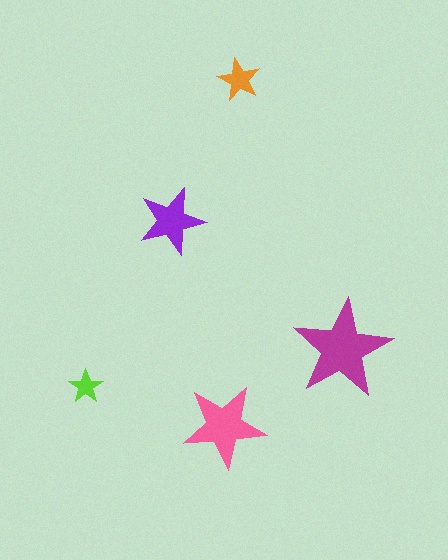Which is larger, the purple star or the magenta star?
The magenta one.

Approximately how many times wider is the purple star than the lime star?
About 2 times wider.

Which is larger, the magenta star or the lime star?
The magenta one.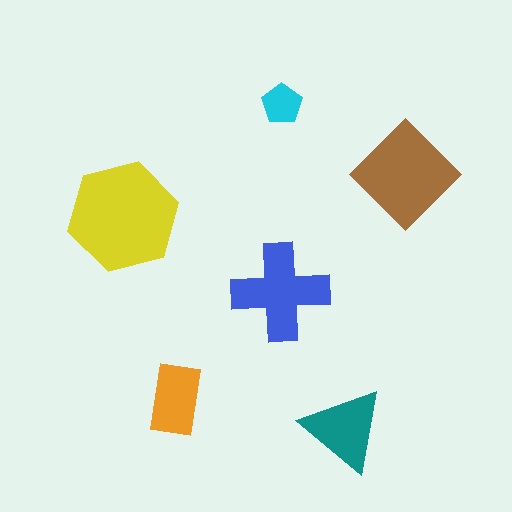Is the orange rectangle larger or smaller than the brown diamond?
Smaller.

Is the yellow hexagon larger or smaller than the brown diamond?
Larger.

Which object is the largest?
The yellow hexagon.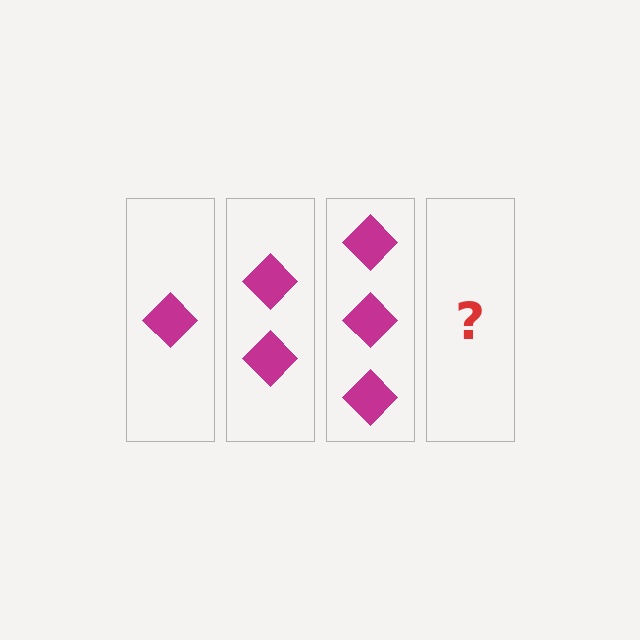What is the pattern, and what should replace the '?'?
The pattern is that each step adds one more diamond. The '?' should be 4 diamonds.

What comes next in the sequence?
The next element should be 4 diamonds.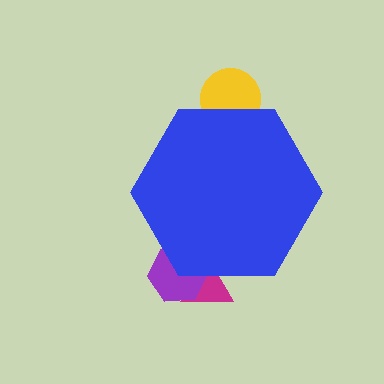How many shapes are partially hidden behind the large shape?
3 shapes are partially hidden.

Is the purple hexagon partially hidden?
Yes, the purple hexagon is partially hidden behind the blue hexagon.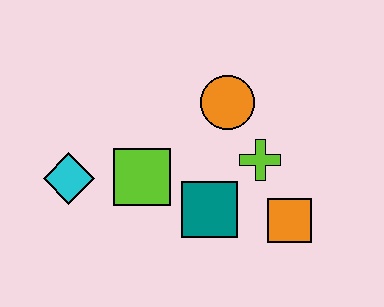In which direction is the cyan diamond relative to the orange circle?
The cyan diamond is to the left of the orange circle.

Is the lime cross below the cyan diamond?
No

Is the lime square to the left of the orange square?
Yes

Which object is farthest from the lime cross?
The cyan diamond is farthest from the lime cross.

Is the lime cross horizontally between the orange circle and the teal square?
No